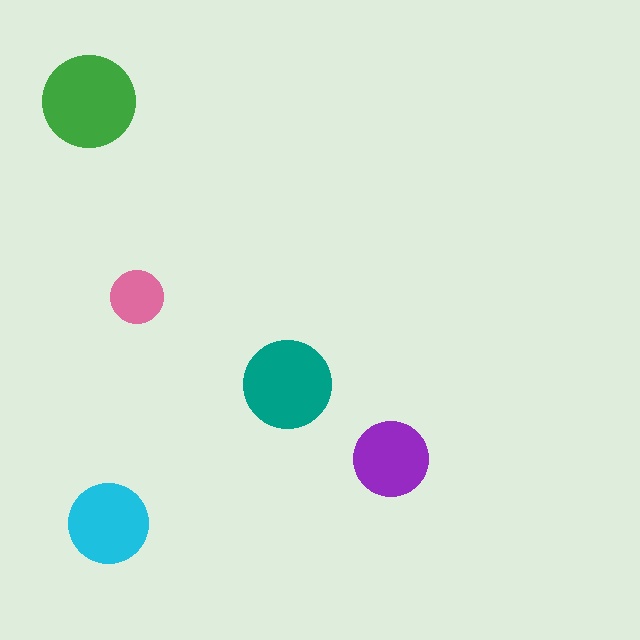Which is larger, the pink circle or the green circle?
The green one.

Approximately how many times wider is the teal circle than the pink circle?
About 1.5 times wider.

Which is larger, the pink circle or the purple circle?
The purple one.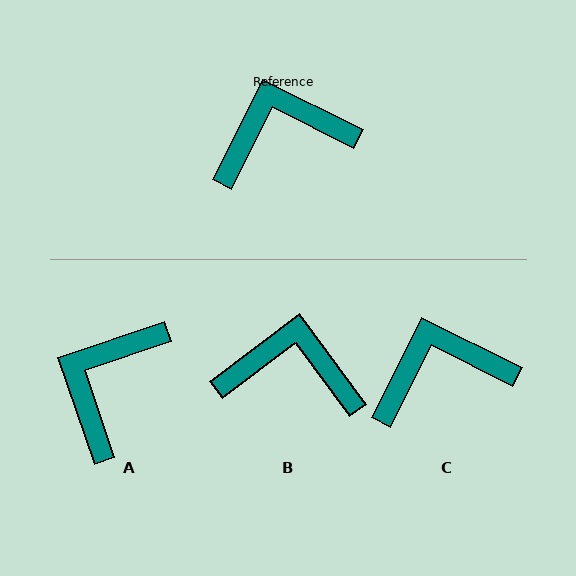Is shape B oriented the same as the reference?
No, it is off by about 27 degrees.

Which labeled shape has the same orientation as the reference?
C.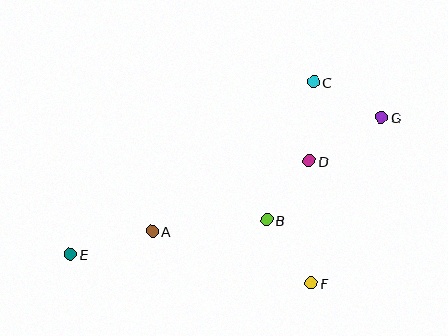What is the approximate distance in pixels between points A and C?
The distance between A and C is approximately 220 pixels.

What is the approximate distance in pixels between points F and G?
The distance between F and G is approximately 180 pixels.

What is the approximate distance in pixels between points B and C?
The distance between B and C is approximately 146 pixels.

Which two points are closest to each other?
Points B and D are closest to each other.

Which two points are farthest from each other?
Points E and G are farthest from each other.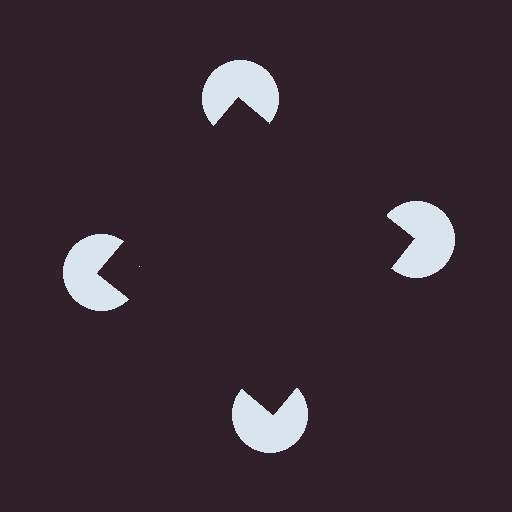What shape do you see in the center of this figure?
An illusory square — its edges are inferred from the aligned wedge cuts in the pac-man discs, not physically drawn.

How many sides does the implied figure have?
4 sides.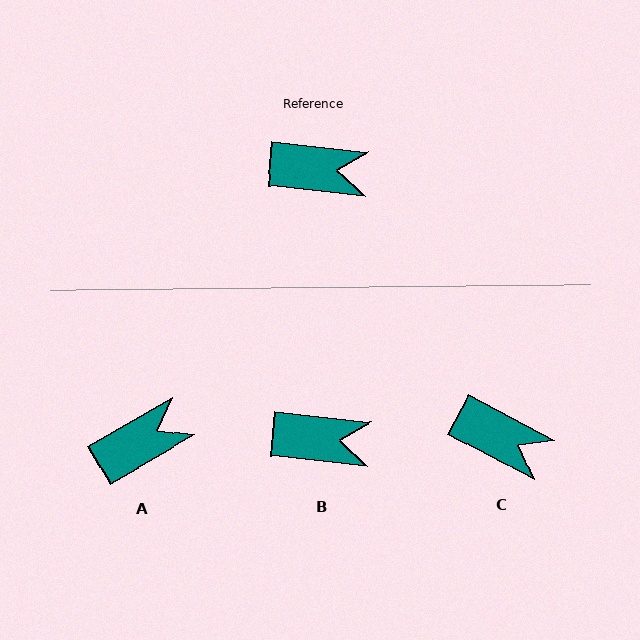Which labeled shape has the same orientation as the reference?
B.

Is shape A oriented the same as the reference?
No, it is off by about 37 degrees.